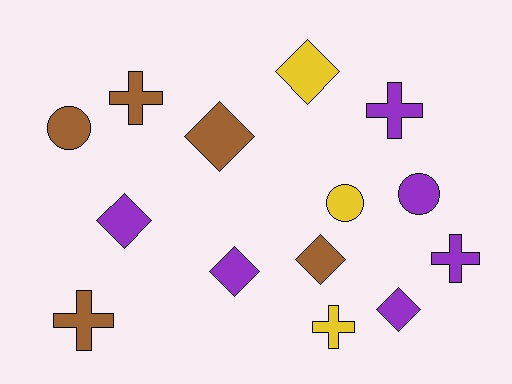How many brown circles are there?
There is 1 brown circle.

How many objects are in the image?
There are 14 objects.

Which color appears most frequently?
Purple, with 6 objects.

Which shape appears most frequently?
Diamond, with 6 objects.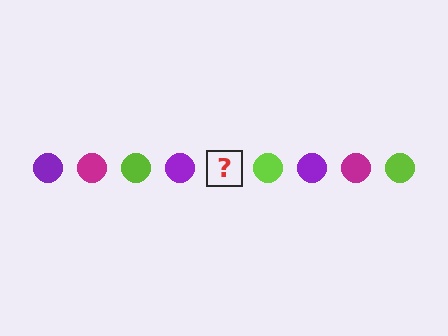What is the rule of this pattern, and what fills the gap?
The rule is that the pattern cycles through purple, magenta, lime circles. The gap should be filled with a magenta circle.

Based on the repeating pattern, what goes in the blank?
The blank should be a magenta circle.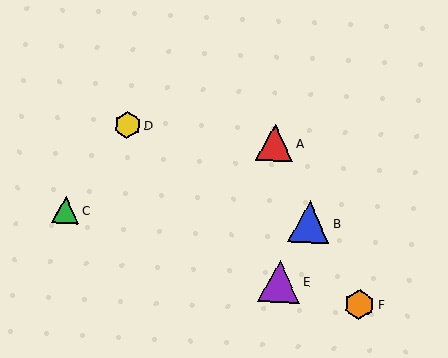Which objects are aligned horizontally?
Objects B, C are aligned horizontally.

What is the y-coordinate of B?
Object B is at y≈222.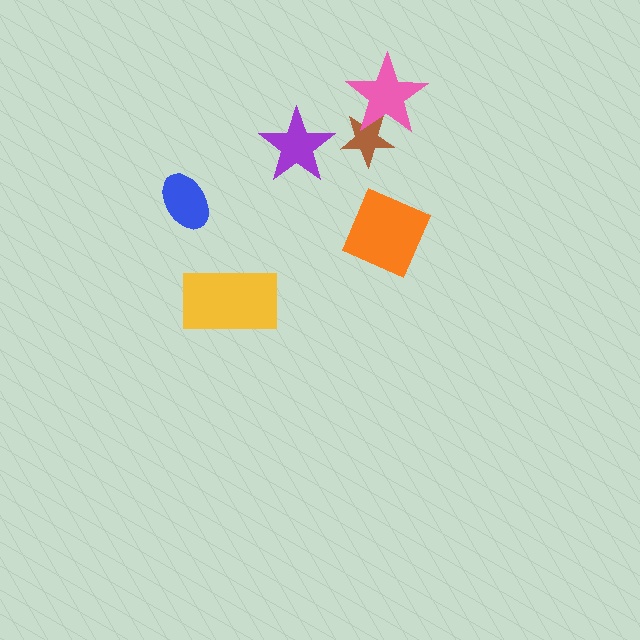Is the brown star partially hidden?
Yes, it is partially covered by another shape.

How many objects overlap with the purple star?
0 objects overlap with the purple star.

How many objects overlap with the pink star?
1 object overlaps with the pink star.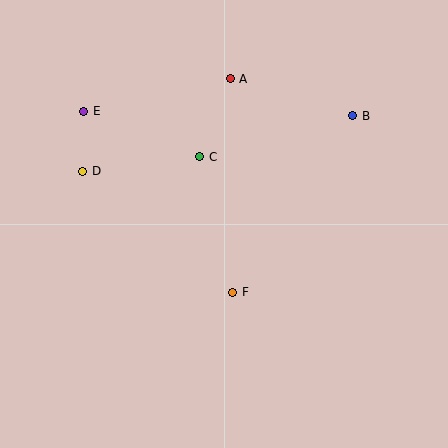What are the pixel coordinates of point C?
Point C is at (200, 157).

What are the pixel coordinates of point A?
Point A is at (230, 79).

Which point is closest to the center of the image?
Point F at (233, 292) is closest to the center.